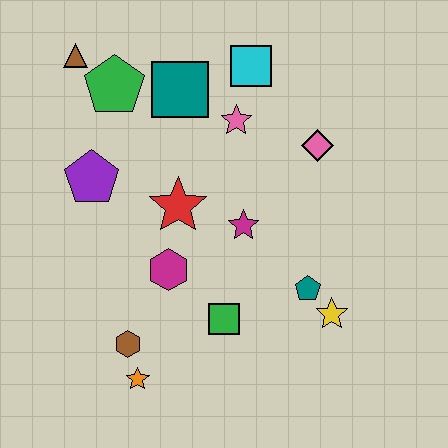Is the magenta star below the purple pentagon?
Yes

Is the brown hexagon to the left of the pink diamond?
Yes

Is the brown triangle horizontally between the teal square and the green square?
No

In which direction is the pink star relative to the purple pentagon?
The pink star is to the right of the purple pentagon.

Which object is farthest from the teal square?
The orange star is farthest from the teal square.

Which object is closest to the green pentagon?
The brown triangle is closest to the green pentagon.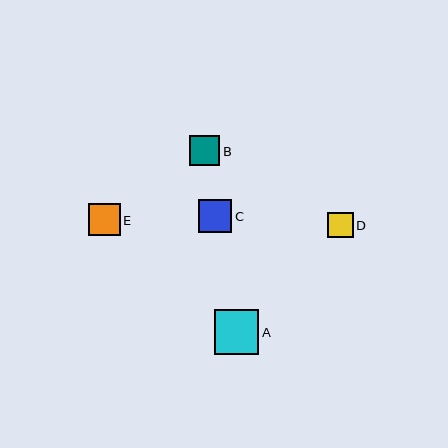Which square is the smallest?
Square D is the smallest with a size of approximately 26 pixels.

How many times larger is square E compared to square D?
Square E is approximately 1.2 times the size of square D.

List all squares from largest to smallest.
From largest to smallest: A, C, E, B, D.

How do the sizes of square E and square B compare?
Square E and square B are approximately the same size.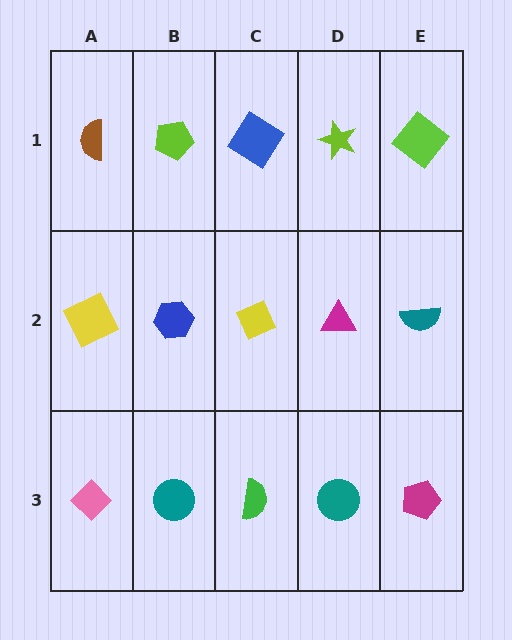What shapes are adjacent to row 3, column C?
A yellow diamond (row 2, column C), a teal circle (row 3, column B), a teal circle (row 3, column D).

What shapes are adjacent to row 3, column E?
A teal semicircle (row 2, column E), a teal circle (row 3, column D).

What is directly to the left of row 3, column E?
A teal circle.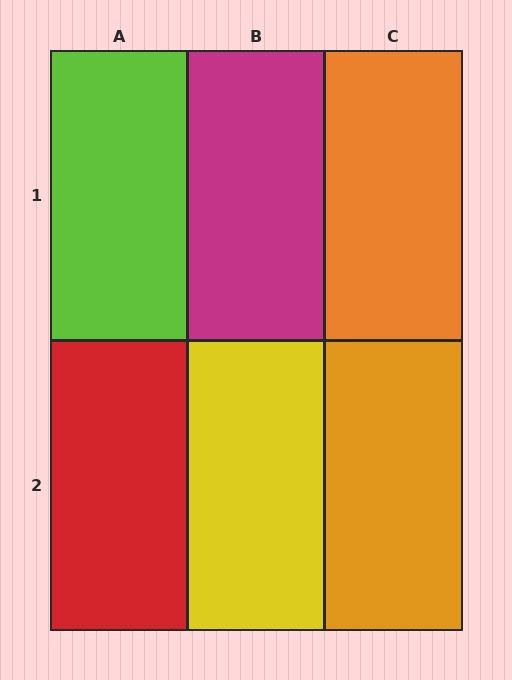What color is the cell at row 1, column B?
Magenta.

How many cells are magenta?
1 cell is magenta.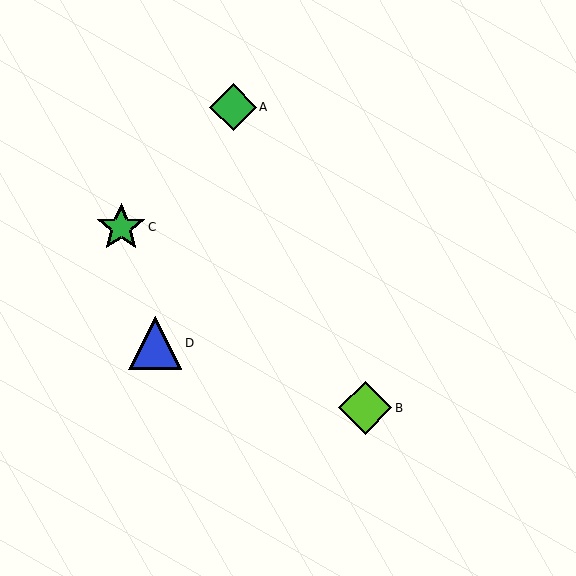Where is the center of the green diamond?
The center of the green diamond is at (233, 107).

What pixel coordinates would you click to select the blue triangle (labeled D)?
Click at (155, 343) to select the blue triangle D.